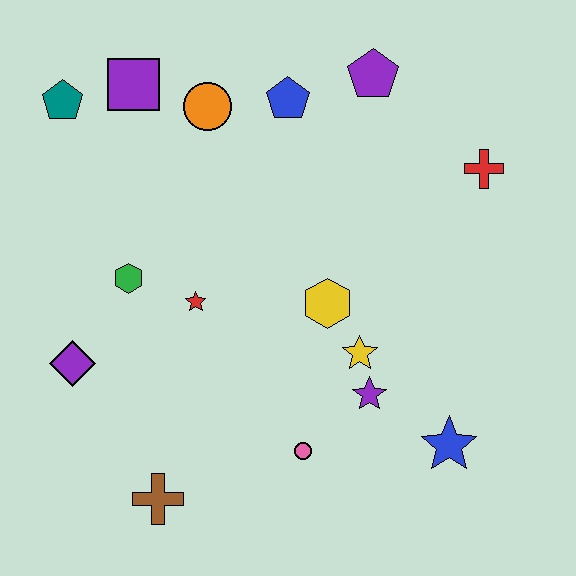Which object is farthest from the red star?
The red cross is farthest from the red star.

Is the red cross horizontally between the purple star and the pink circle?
No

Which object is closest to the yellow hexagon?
The yellow star is closest to the yellow hexagon.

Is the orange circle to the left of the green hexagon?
No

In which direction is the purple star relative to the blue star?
The purple star is to the left of the blue star.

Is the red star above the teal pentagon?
No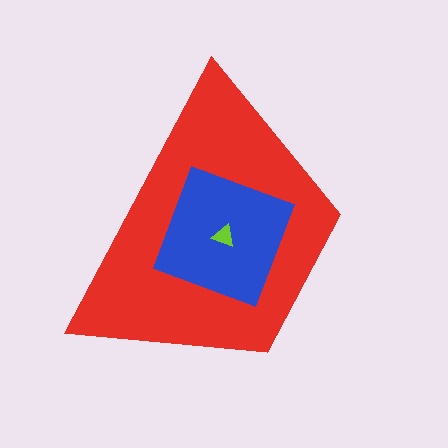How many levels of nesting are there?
3.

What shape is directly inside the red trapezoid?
The blue square.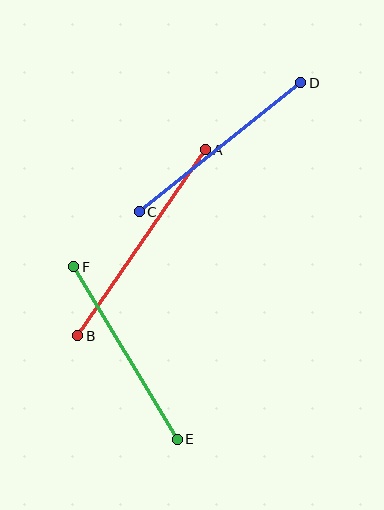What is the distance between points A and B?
The distance is approximately 225 pixels.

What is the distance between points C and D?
The distance is approximately 207 pixels.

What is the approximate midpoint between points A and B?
The midpoint is at approximately (142, 243) pixels.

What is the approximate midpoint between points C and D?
The midpoint is at approximately (220, 147) pixels.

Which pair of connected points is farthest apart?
Points A and B are farthest apart.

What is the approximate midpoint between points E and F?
The midpoint is at approximately (125, 353) pixels.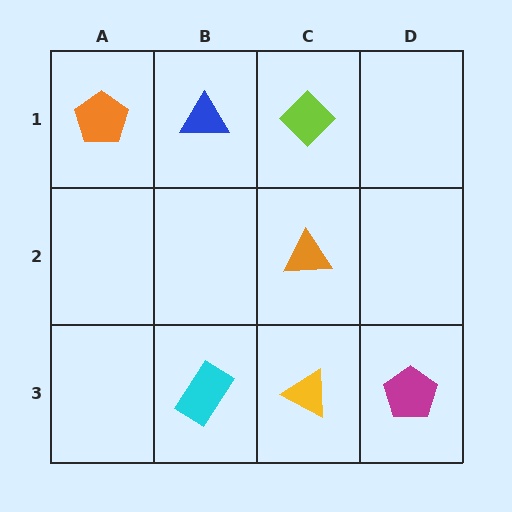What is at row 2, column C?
An orange triangle.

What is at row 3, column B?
A cyan rectangle.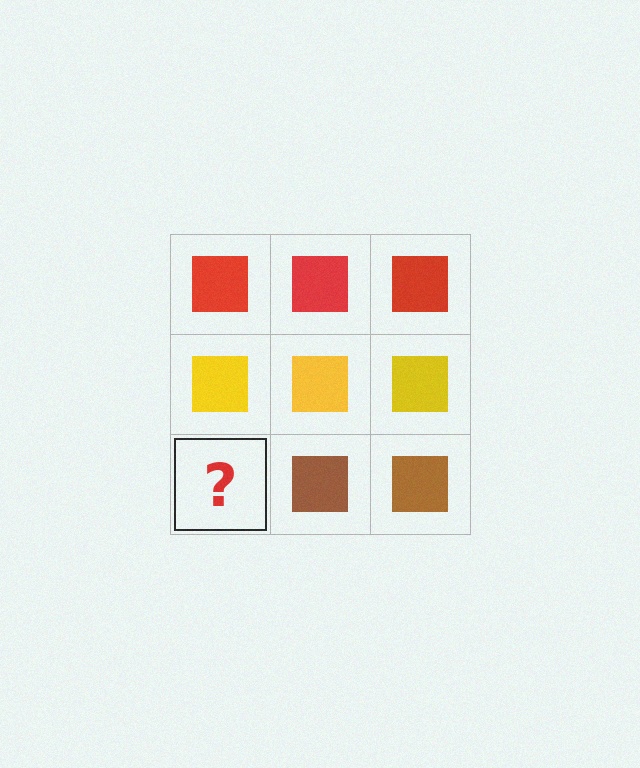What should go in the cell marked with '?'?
The missing cell should contain a brown square.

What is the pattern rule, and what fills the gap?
The rule is that each row has a consistent color. The gap should be filled with a brown square.